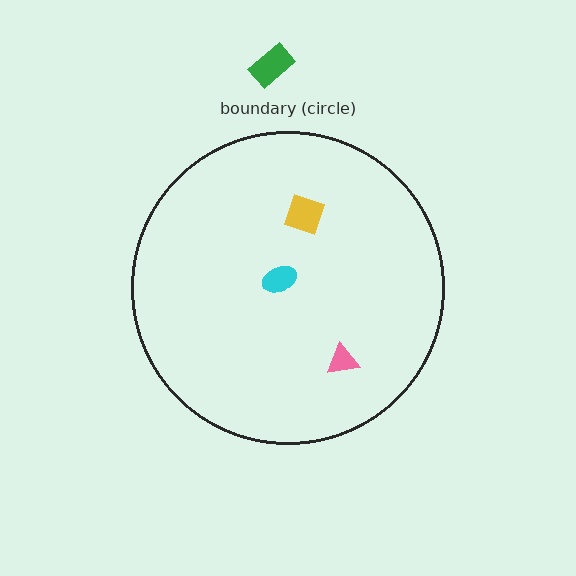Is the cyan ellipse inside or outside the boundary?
Inside.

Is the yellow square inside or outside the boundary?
Inside.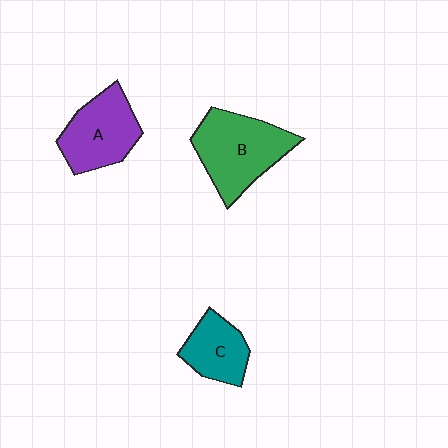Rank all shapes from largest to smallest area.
From largest to smallest: B (green), A (purple), C (teal).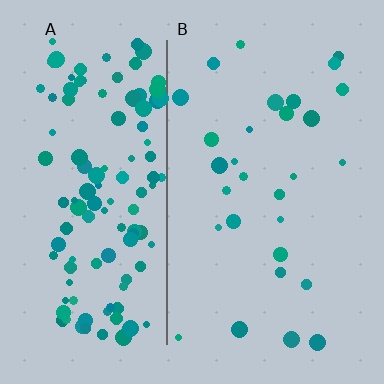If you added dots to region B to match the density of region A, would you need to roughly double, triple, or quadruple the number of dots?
Approximately quadruple.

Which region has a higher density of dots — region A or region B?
A (the left).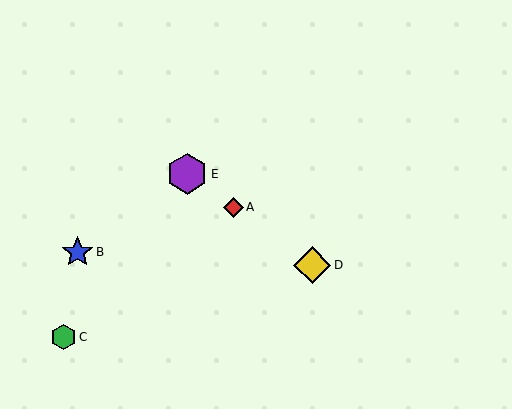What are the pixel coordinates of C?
Object C is at (63, 337).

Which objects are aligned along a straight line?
Objects A, D, E are aligned along a straight line.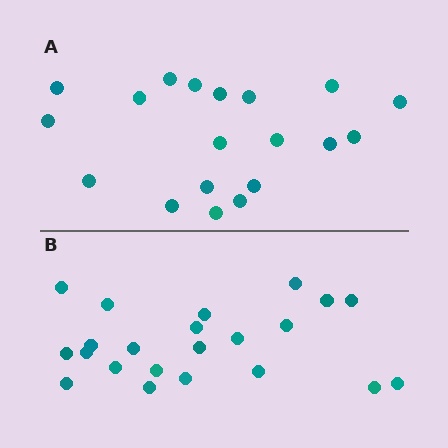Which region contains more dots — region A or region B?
Region B (the bottom region) has more dots.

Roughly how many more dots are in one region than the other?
Region B has just a few more — roughly 2 or 3 more dots than region A.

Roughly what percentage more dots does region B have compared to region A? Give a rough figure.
About 15% more.